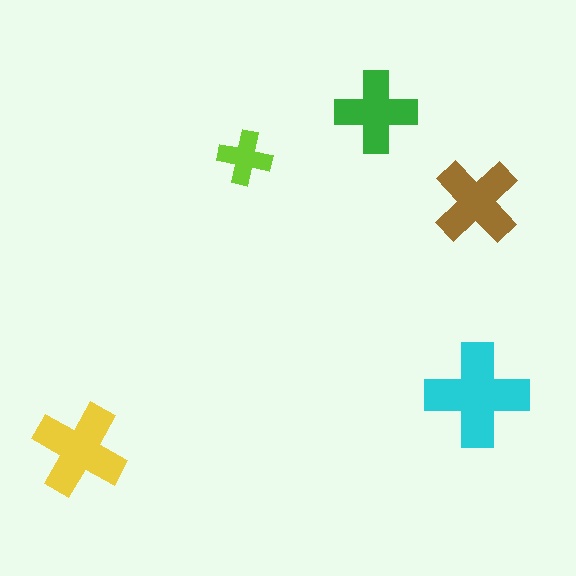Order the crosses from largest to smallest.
the cyan one, the yellow one, the brown one, the green one, the lime one.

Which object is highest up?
The green cross is topmost.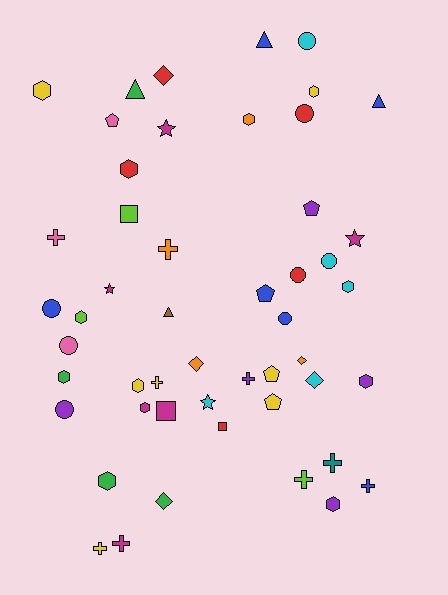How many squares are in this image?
There are 3 squares.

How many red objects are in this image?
There are 5 red objects.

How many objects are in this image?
There are 50 objects.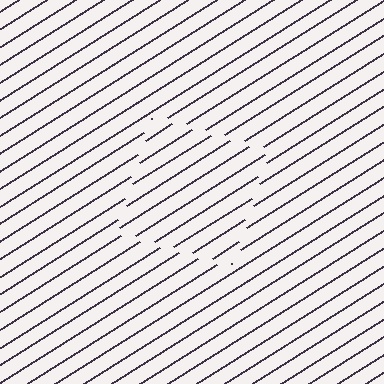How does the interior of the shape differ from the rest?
The interior of the shape contains the same grating, shifted by half a period — the contour is defined by the phase discontinuity where line-ends from the inner and outer gratings abut.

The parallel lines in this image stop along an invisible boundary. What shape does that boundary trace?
An illusory square. The interior of the shape contains the same grating, shifted by half a period — the contour is defined by the phase discontinuity where line-ends from the inner and outer gratings abut.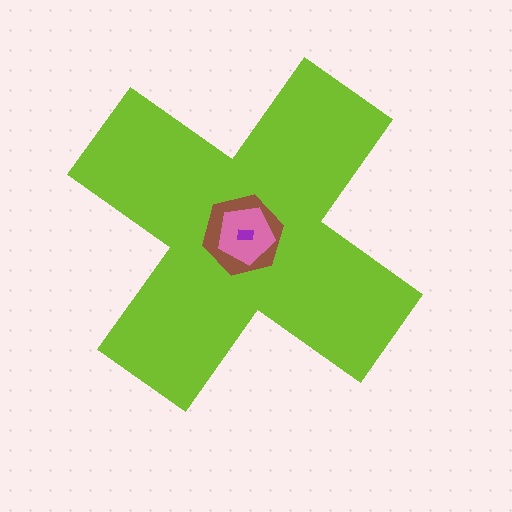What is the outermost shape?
The lime cross.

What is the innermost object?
The purple rectangle.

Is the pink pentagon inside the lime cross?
Yes.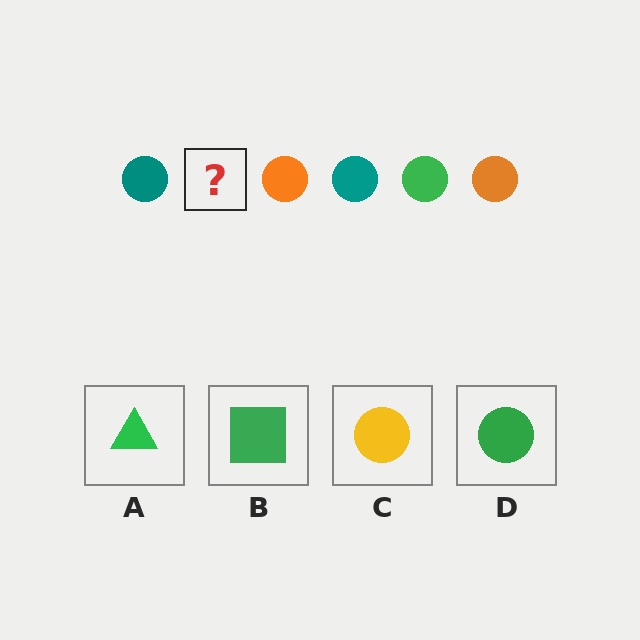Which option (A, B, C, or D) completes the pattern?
D.